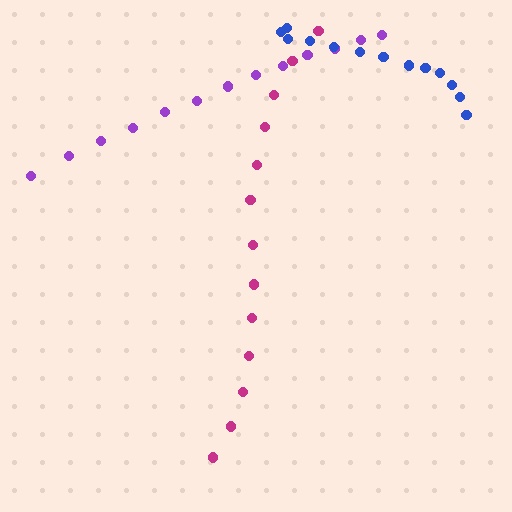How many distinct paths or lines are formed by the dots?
There are 3 distinct paths.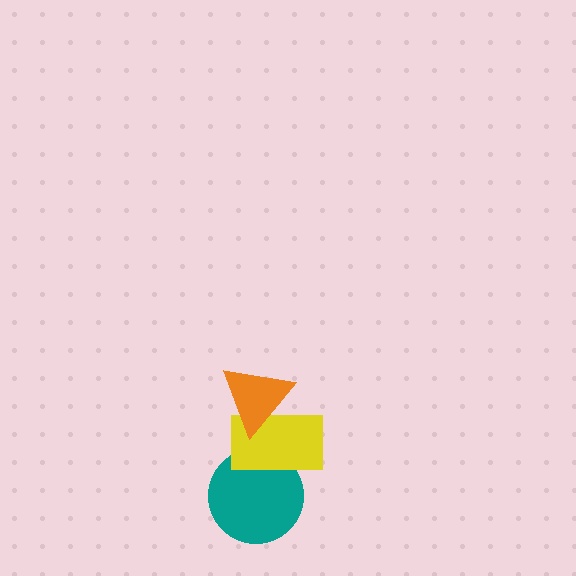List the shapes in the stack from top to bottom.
From top to bottom: the orange triangle, the yellow rectangle, the teal circle.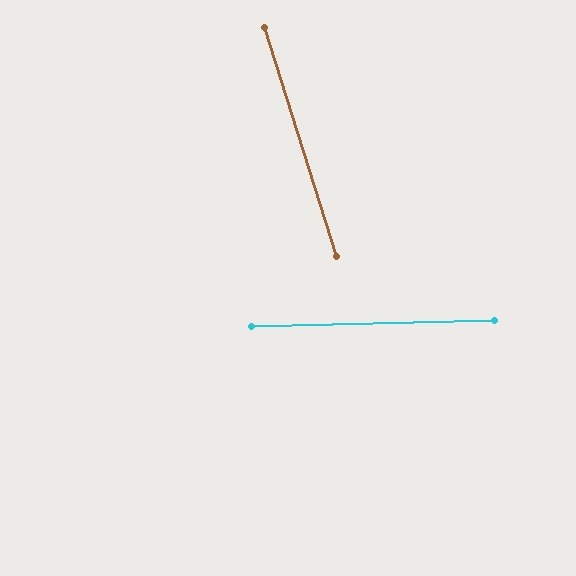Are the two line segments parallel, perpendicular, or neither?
Neither parallel nor perpendicular — they differ by about 74°.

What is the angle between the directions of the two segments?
Approximately 74 degrees.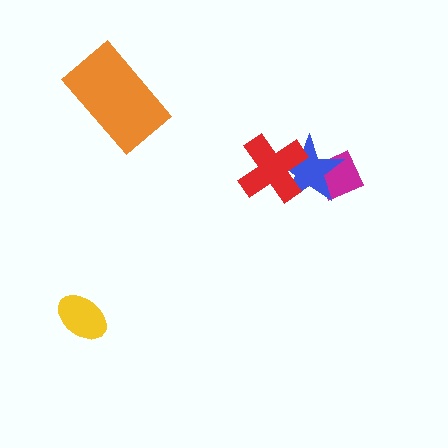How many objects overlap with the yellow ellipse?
0 objects overlap with the yellow ellipse.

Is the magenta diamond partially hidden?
Yes, it is partially covered by another shape.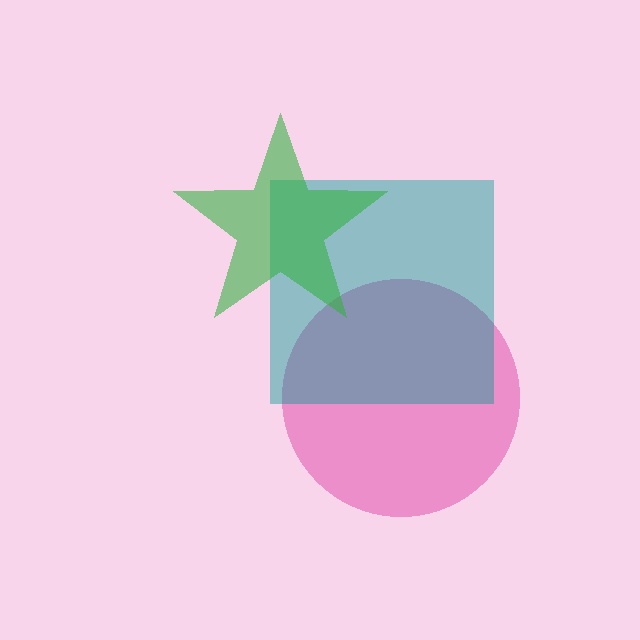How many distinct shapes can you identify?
There are 3 distinct shapes: a pink circle, a teal square, a green star.